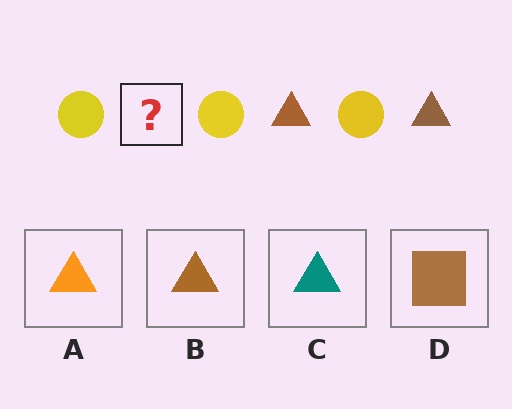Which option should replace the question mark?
Option B.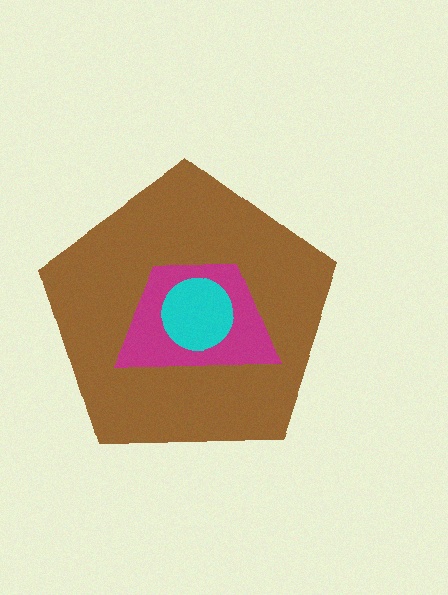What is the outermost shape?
The brown pentagon.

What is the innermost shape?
The cyan circle.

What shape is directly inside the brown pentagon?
The magenta trapezoid.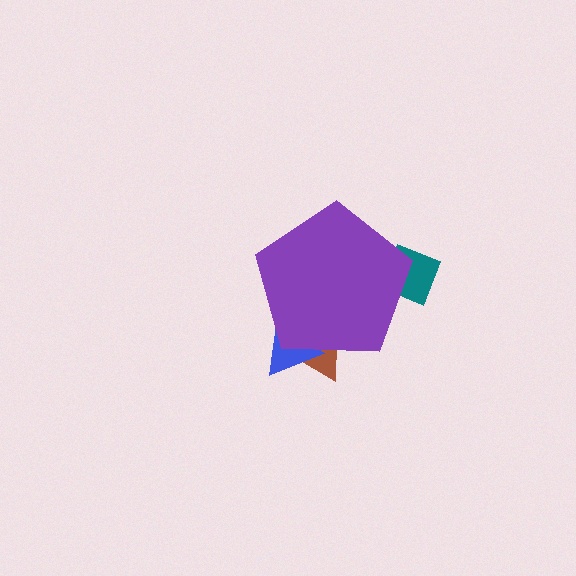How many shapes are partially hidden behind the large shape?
3 shapes are partially hidden.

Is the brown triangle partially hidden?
Yes, the brown triangle is partially hidden behind the purple pentagon.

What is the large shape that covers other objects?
A purple pentagon.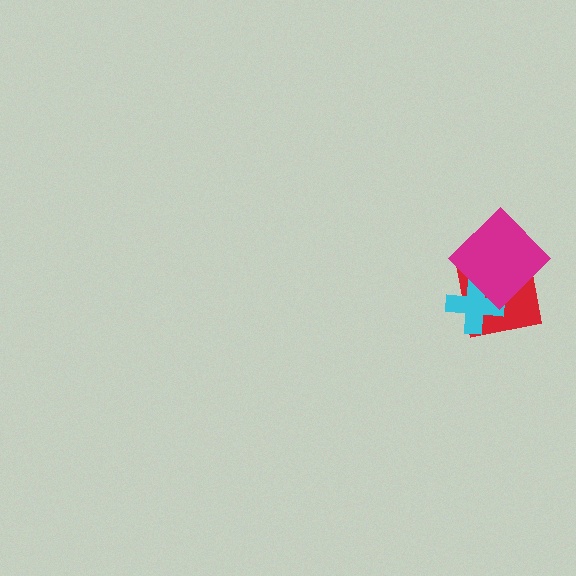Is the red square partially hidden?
Yes, it is partially covered by another shape.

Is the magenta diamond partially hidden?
No, no other shape covers it.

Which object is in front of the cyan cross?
The magenta diamond is in front of the cyan cross.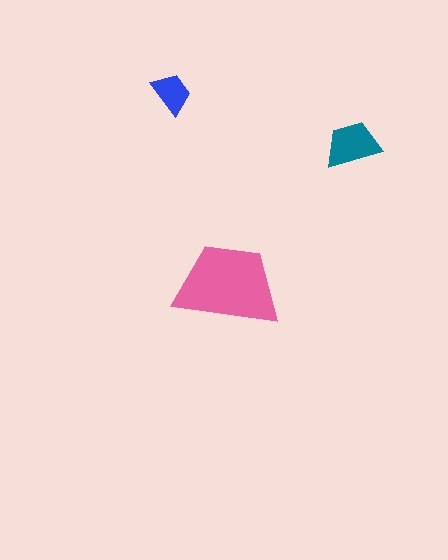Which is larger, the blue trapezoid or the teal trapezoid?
The teal one.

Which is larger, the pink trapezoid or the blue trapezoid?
The pink one.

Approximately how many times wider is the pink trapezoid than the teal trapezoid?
About 2 times wider.